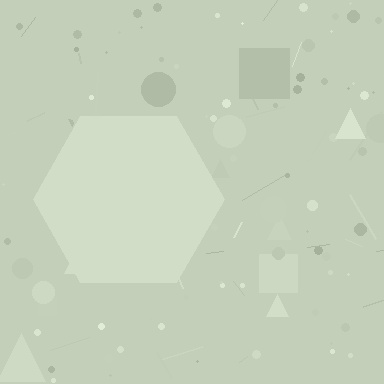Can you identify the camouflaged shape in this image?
The camouflaged shape is a hexagon.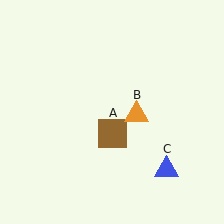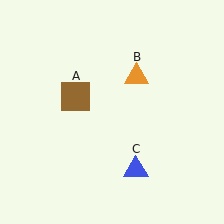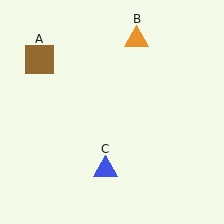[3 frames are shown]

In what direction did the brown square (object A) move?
The brown square (object A) moved up and to the left.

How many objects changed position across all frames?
3 objects changed position: brown square (object A), orange triangle (object B), blue triangle (object C).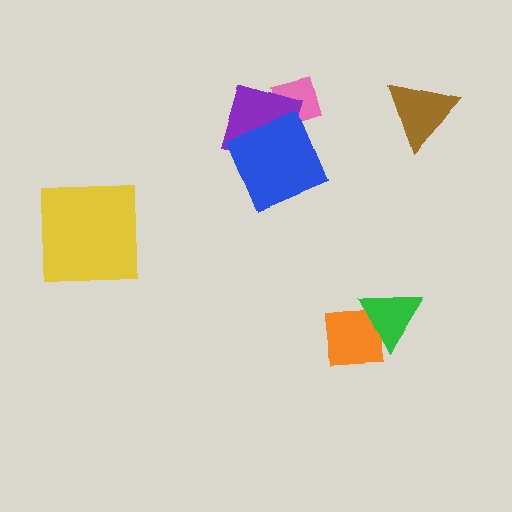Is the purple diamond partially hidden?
Yes, it is partially covered by another shape.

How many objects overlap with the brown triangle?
0 objects overlap with the brown triangle.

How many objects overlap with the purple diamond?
2 objects overlap with the purple diamond.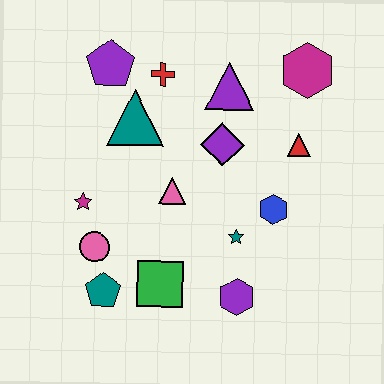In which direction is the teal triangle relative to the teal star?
The teal triangle is above the teal star.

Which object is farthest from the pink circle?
The magenta hexagon is farthest from the pink circle.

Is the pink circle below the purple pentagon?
Yes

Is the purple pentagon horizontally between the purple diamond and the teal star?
No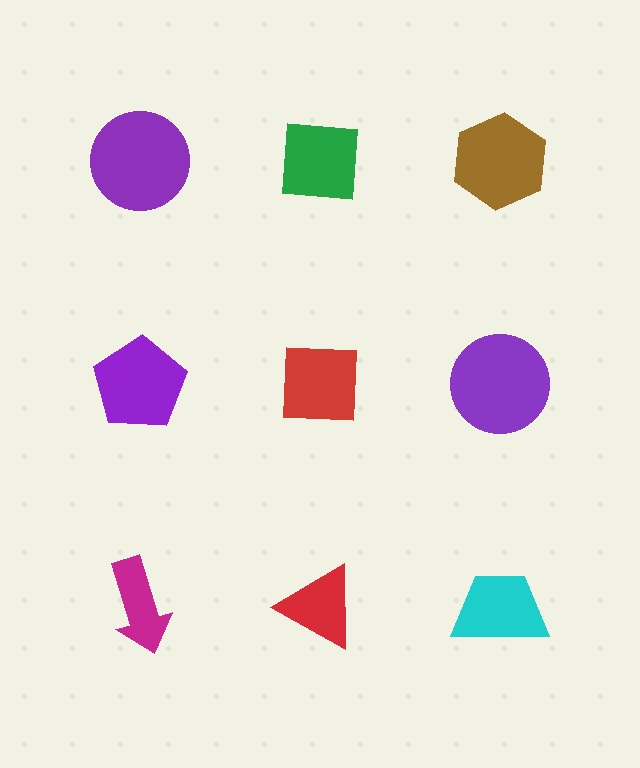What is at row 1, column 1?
A purple circle.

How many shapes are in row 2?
3 shapes.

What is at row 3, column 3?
A cyan trapezoid.